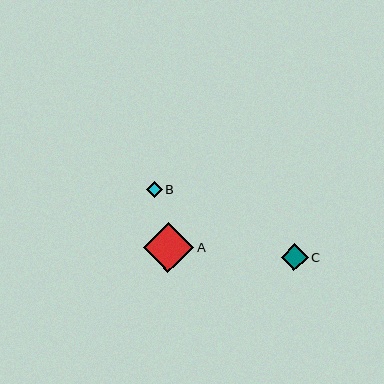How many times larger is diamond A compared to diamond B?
Diamond A is approximately 3.1 times the size of diamond B.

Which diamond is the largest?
Diamond A is the largest with a size of approximately 50 pixels.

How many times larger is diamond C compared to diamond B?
Diamond C is approximately 1.7 times the size of diamond B.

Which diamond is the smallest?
Diamond B is the smallest with a size of approximately 16 pixels.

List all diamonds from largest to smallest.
From largest to smallest: A, C, B.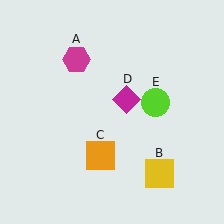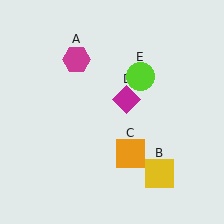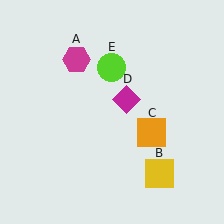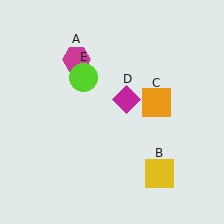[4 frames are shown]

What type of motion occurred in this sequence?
The orange square (object C), lime circle (object E) rotated counterclockwise around the center of the scene.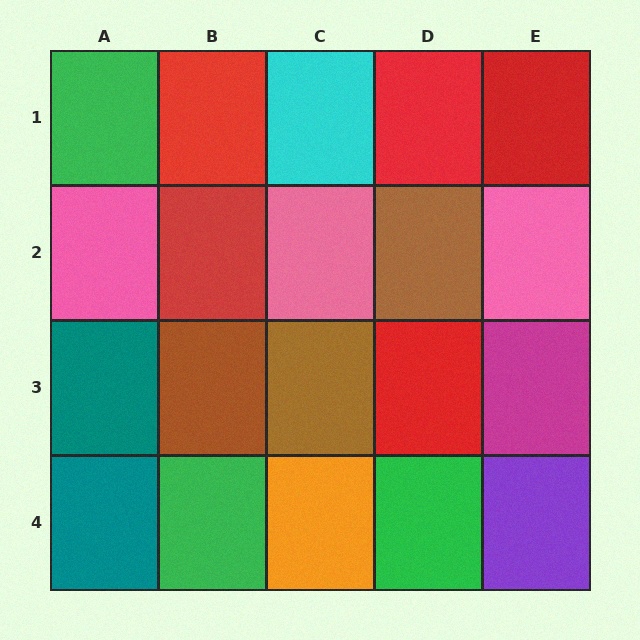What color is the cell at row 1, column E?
Red.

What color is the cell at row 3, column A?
Teal.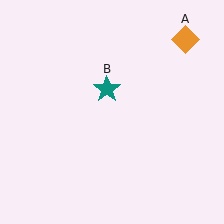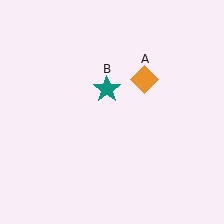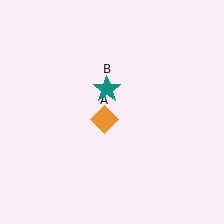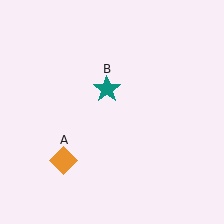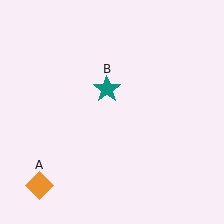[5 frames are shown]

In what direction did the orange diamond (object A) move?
The orange diamond (object A) moved down and to the left.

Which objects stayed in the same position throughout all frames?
Teal star (object B) remained stationary.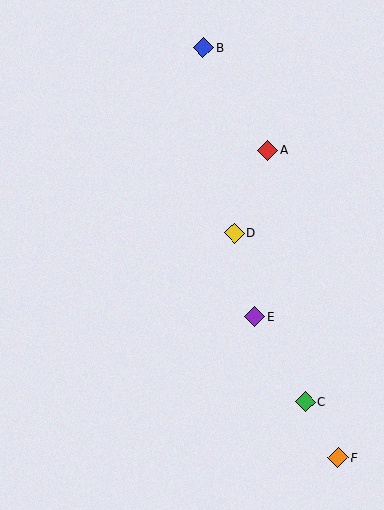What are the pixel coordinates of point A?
Point A is at (268, 150).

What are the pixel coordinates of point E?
Point E is at (255, 316).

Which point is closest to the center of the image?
Point D at (235, 233) is closest to the center.